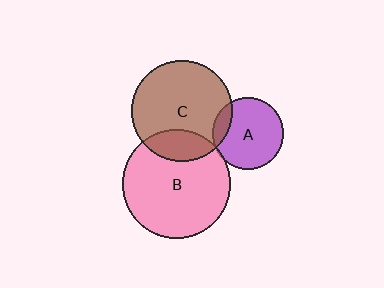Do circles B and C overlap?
Yes.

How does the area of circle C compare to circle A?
Approximately 2.0 times.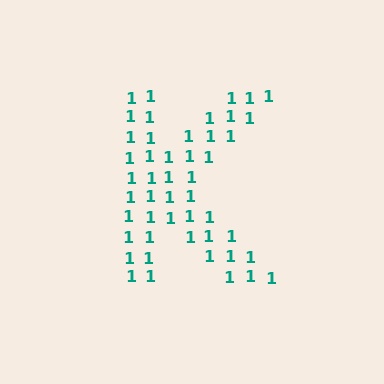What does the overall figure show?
The overall figure shows the letter K.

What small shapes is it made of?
It is made of small digit 1's.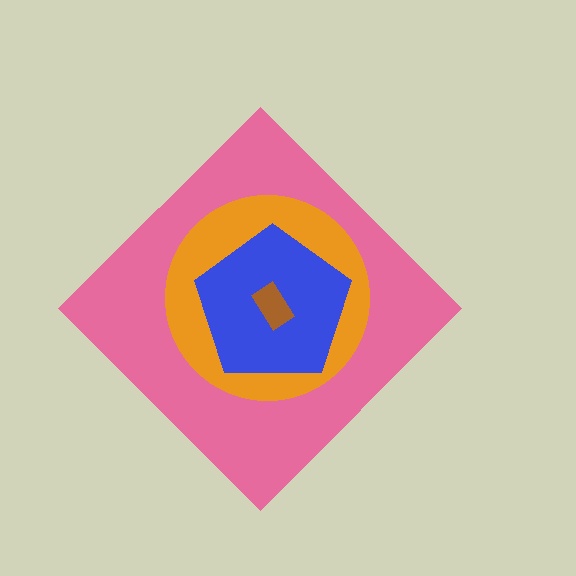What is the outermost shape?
The pink diamond.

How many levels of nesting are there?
4.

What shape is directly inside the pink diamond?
The orange circle.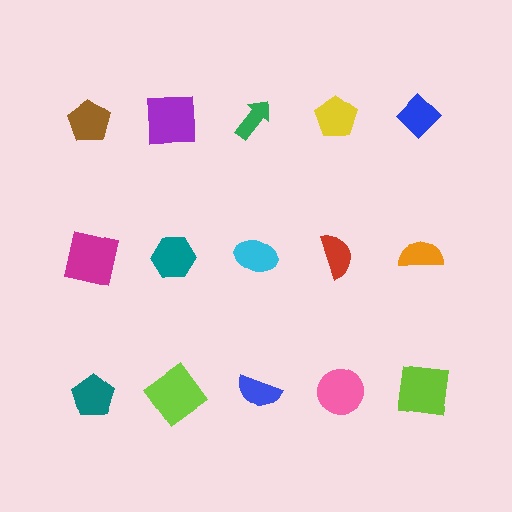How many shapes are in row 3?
5 shapes.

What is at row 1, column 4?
A yellow pentagon.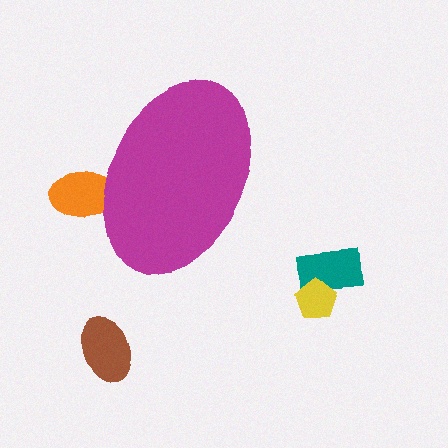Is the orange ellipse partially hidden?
Yes, the orange ellipse is partially hidden behind the magenta ellipse.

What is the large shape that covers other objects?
A magenta ellipse.